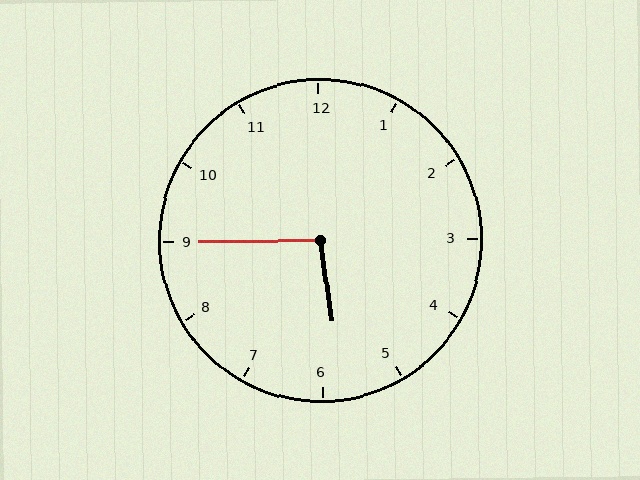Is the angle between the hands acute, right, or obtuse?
It is obtuse.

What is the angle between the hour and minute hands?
Approximately 98 degrees.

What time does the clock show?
5:45.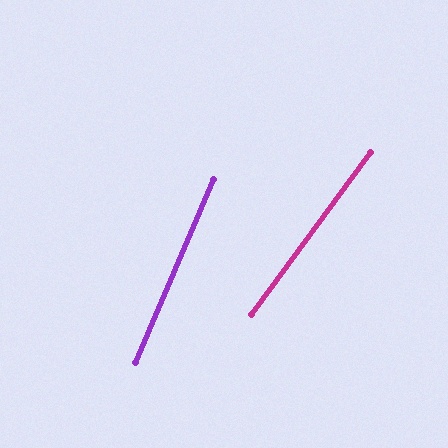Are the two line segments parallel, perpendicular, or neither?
Neither parallel nor perpendicular — they differ by about 13°.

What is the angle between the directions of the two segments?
Approximately 13 degrees.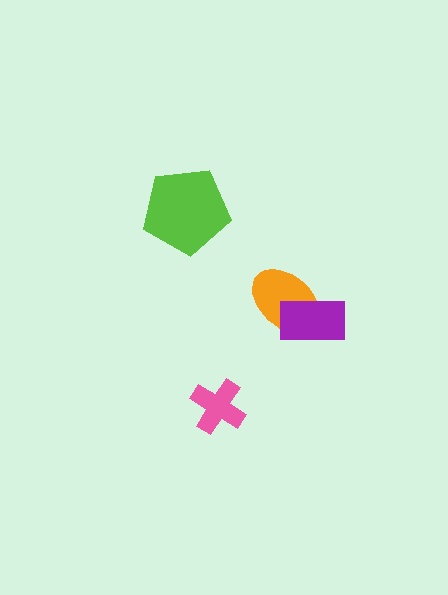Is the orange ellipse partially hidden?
Yes, it is partially covered by another shape.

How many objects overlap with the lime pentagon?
0 objects overlap with the lime pentagon.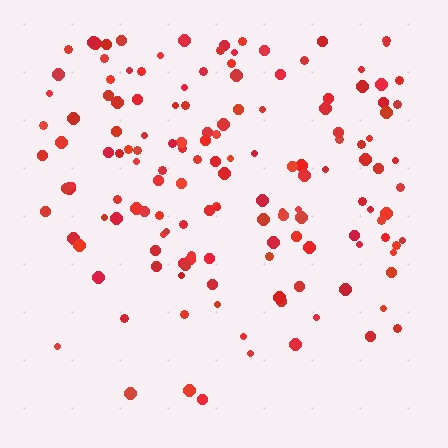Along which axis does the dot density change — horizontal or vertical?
Vertical.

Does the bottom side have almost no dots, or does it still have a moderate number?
Still a moderate number, just noticeably fewer than the top.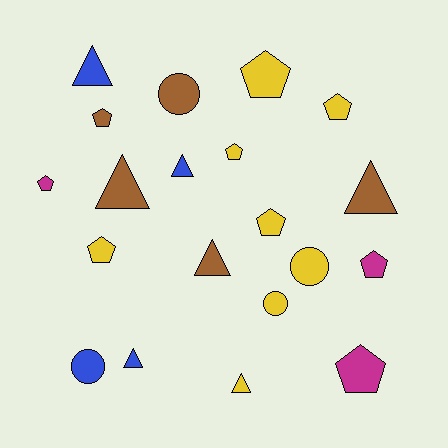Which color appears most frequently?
Yellow, with 8 objects.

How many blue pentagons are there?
There are no blue pentagons.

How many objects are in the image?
There are 20 objects.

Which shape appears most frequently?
Pentagon, with 9 objects.